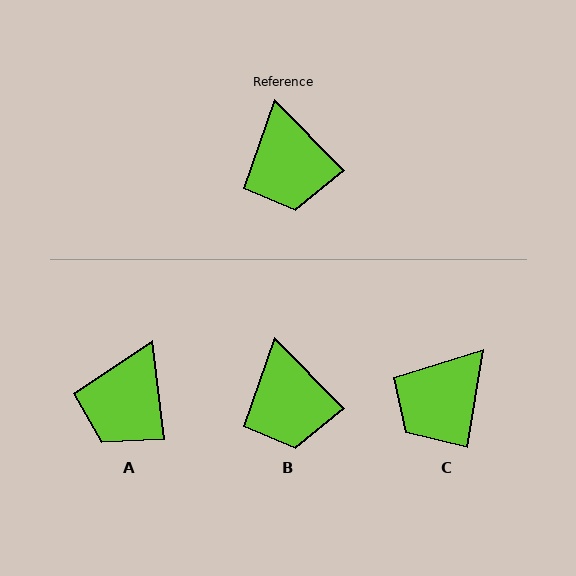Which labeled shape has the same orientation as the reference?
B.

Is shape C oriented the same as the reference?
No, it is off by about 54 degrees.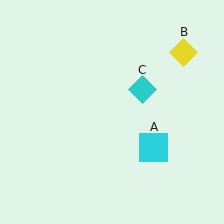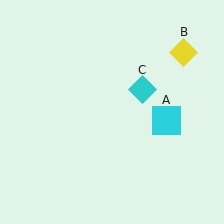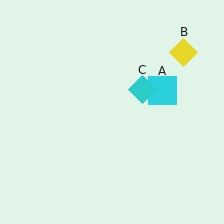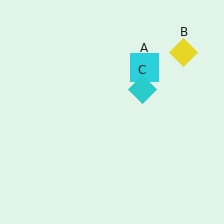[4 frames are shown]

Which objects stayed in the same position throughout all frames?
Yellow diamond (object B) and cyan diamond (object C) remained stationary.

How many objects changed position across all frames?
1 object changed position: cyan square (object A).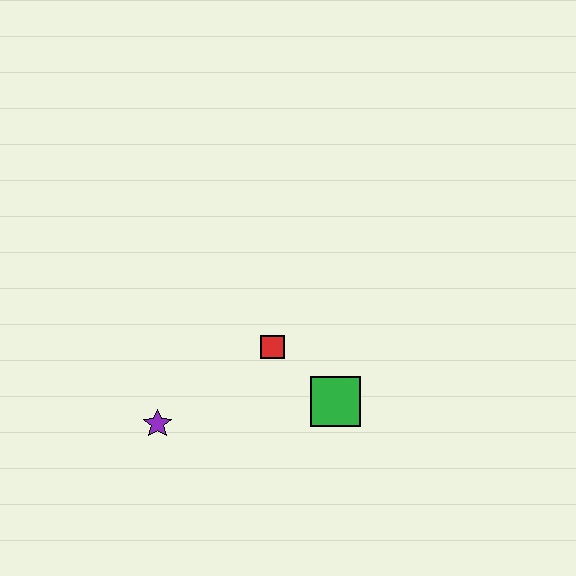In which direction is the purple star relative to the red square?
The purple star is to the left of the red square.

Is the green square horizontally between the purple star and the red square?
No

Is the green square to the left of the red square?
No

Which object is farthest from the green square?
The purple star is farthest from the green square.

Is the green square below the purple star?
No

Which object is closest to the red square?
The green square is closest to the red square.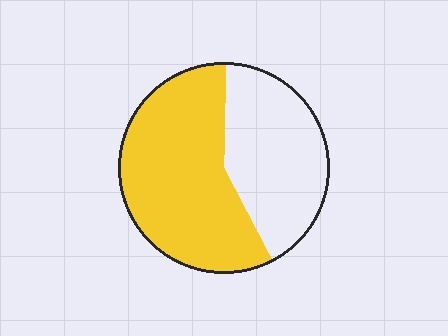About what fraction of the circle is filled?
About three fifths (3/5).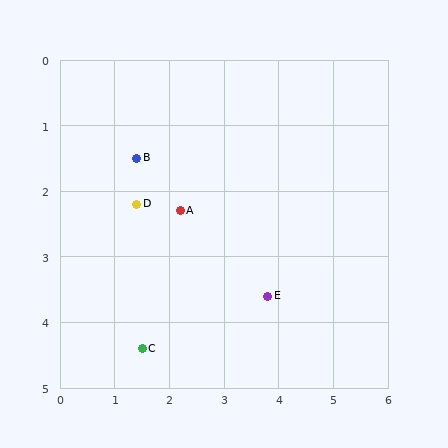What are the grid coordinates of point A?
Point A is at approximately (2.2, 2.3).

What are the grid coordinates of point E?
Point E is at approximately (3.8, 3.6).